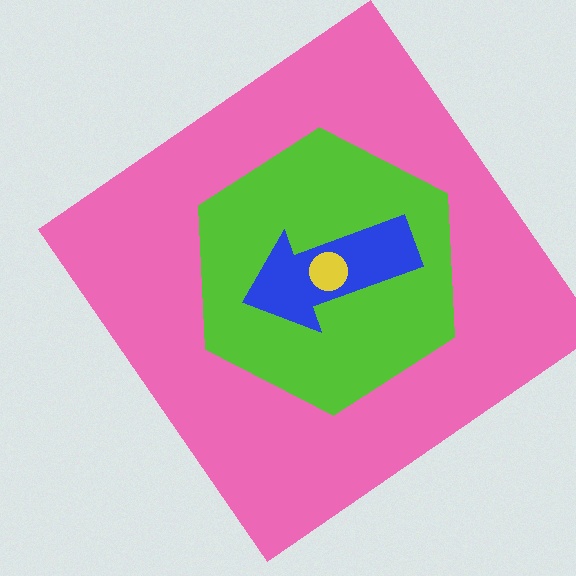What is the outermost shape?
The pink diamond.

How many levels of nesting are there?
4.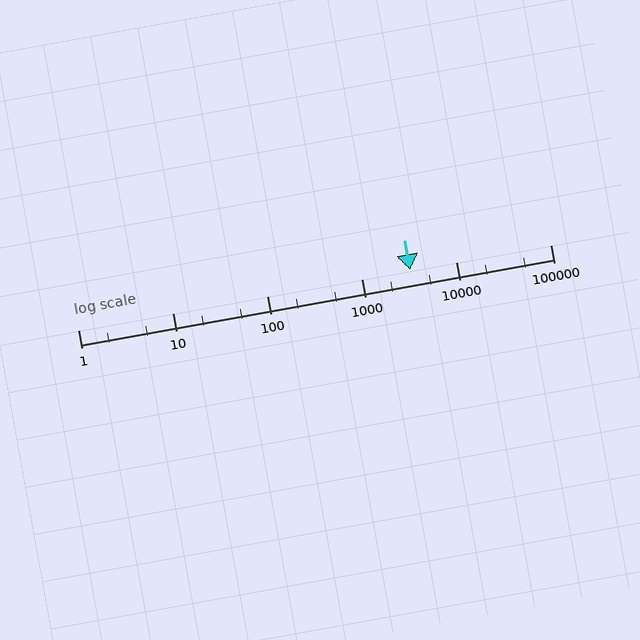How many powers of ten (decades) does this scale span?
The scale spans 5 decades, from 1 to 100000.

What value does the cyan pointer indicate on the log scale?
The pointer indicates approximately 3300.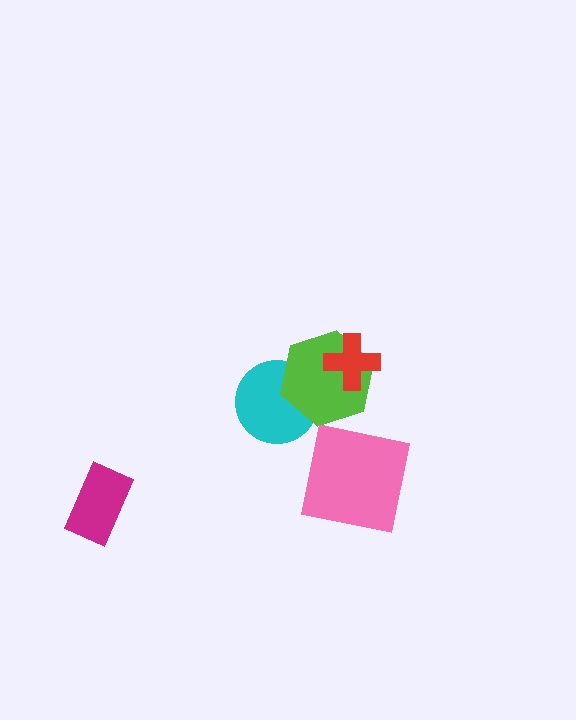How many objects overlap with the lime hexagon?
2 objects overlap with the lime hexagon.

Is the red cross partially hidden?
No, no other shape covers it.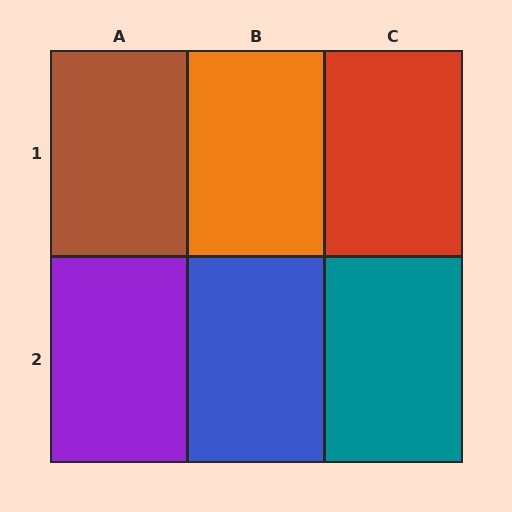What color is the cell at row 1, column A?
Brown.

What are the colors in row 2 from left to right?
Purple, blue, teal.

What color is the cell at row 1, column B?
Orange.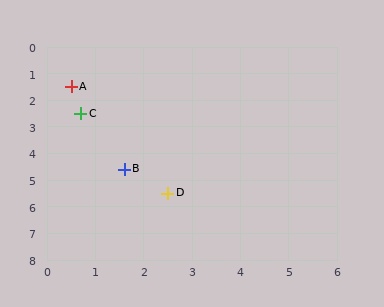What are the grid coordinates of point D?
Point D is at approximately (2.5, 5.5).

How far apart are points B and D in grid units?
Points B and D are about 1.3 grid units apart.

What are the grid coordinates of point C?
Point C is at approximately (0.7, 2.5).